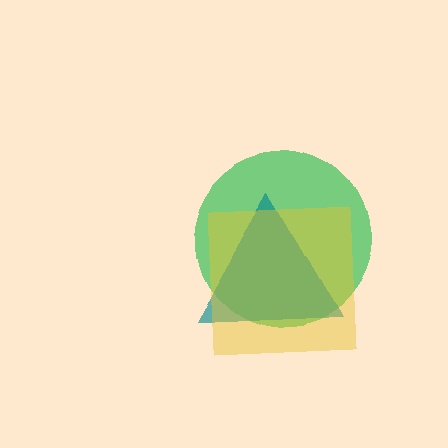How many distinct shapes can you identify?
There are 3 distinct shapes: a green circle, a teal triangle, a yellow square.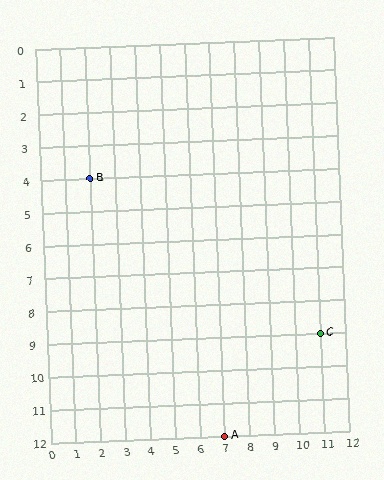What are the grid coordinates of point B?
Point B is at grid coordinates (2, 4).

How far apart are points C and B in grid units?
Points C and B are 9 columns and 5 rows apart (about 10.3 grid units diagonally).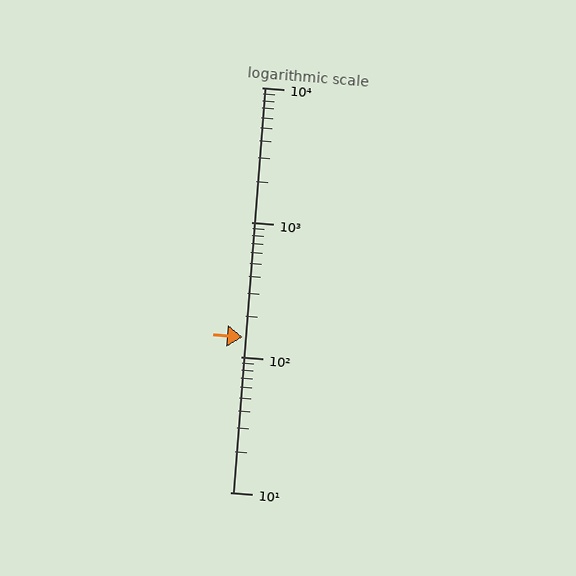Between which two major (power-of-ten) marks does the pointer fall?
The pointer is between 100 and 1000.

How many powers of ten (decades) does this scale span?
The scale spans 3 decades, from 10 to 10000.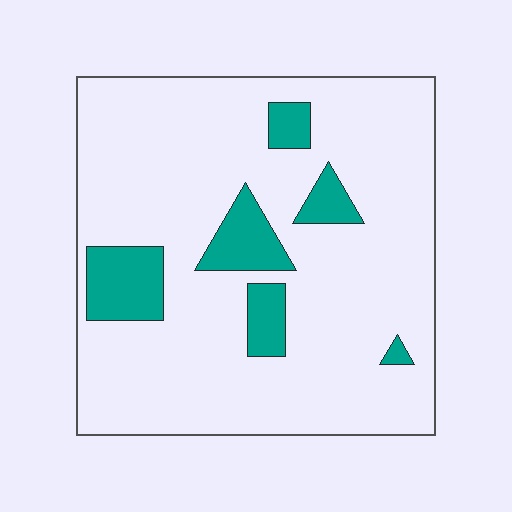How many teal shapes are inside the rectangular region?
6.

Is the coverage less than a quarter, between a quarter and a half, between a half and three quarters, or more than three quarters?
Less than a quarter.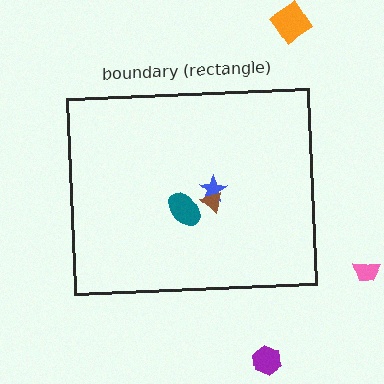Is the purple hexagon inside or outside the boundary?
Outside.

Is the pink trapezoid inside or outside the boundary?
Outside.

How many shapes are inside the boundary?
3 inside, 3 outside.